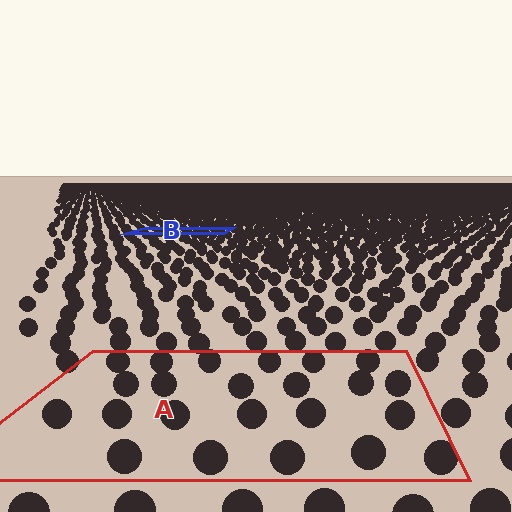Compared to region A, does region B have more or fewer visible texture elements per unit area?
Region B has more texture elements per unit area — they are packed more densely because it is farther away.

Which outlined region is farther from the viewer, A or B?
Region B is farther from the viewer — the texture elements inside it appear smaller and more densely packed.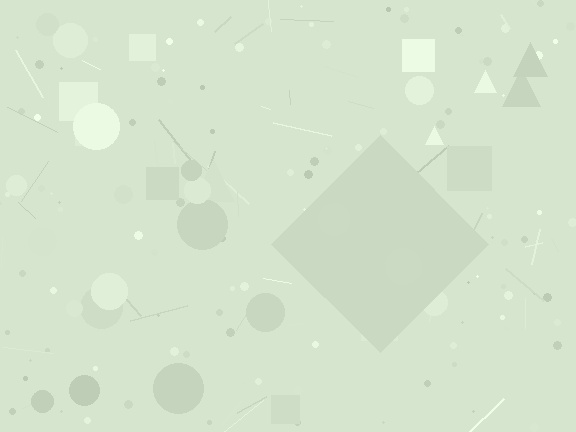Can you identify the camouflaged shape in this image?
The camouflaged shape is a diamond.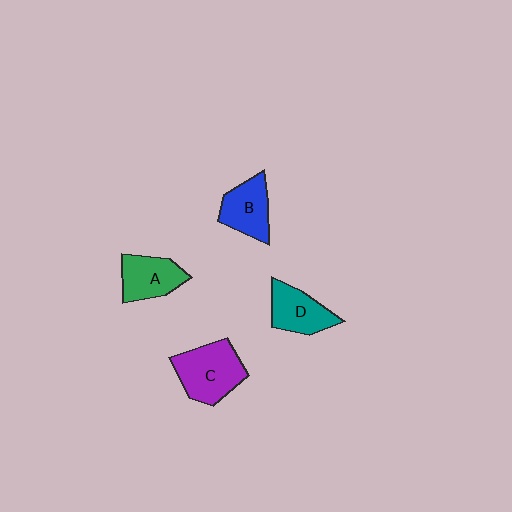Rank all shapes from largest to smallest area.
From largest to smallest: C (purple), D (teal), A (green), B (blue).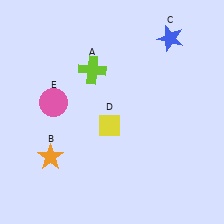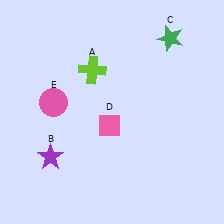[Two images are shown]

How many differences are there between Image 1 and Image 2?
There are 3 differences between the two images.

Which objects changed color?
B changed from orange to purple. C changed from blue to green. D changed from yellow to pink.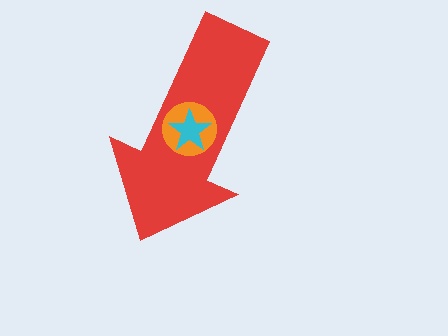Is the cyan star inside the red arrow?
Yes.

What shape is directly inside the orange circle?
The cyan star.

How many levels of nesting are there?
3.